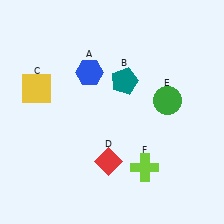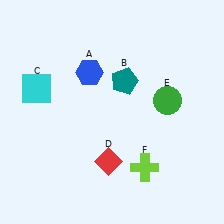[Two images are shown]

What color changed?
The square (C) changed from yellow in Image 1 to cyan in Image 2.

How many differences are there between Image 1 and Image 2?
There is 1 difference between the two images.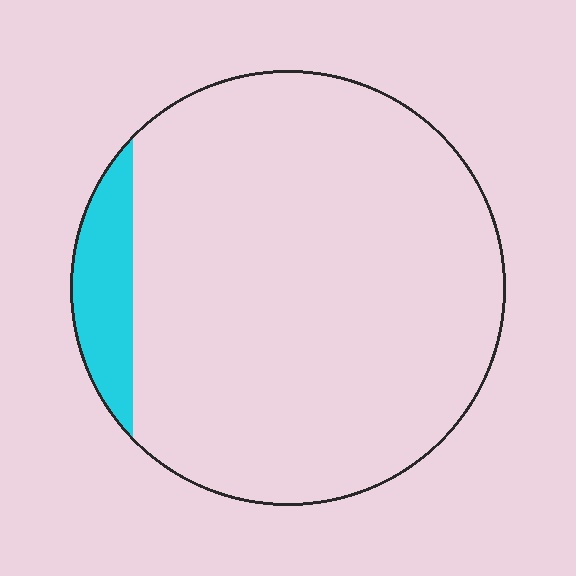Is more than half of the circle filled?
No.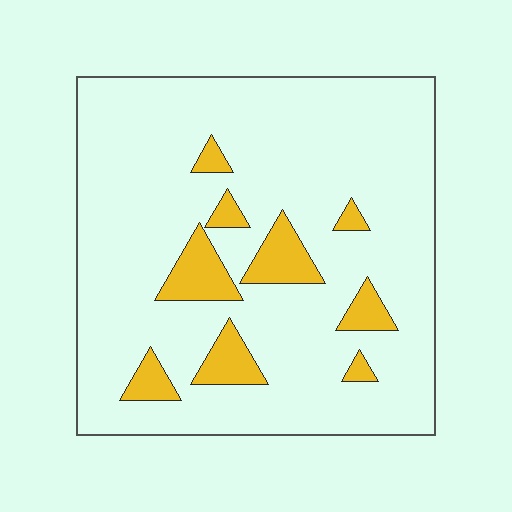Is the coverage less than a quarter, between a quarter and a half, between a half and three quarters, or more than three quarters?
Less than a quarter.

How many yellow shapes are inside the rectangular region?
9.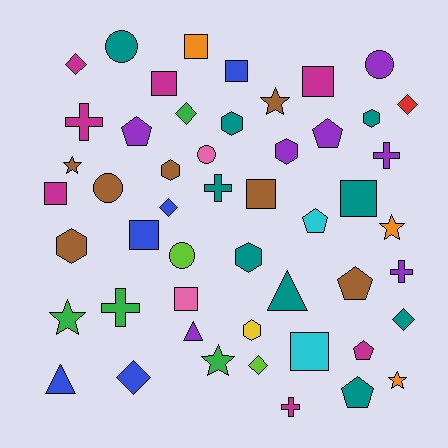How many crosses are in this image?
There are 6 crosses.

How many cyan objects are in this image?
There are 2 cyan objects.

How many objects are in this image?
There are 50 objects.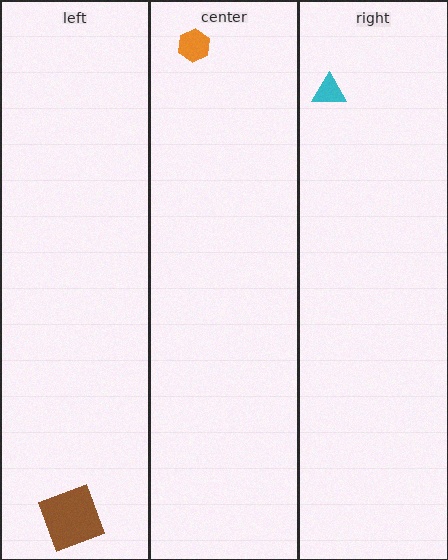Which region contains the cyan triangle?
The right region.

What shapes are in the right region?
The cyan triangle.